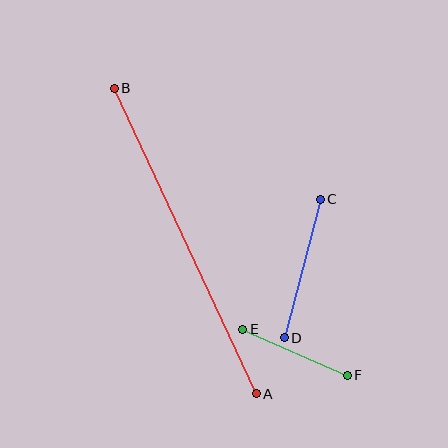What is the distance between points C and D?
The distance is approximately 143 pixels.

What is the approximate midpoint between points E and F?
The midpoint is at approximately (295, 352) pixels.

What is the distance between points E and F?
The distance is approximately 114 pixels.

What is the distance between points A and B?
The distance is approximately 337 pixels.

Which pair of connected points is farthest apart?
Points A and B are farthest apart.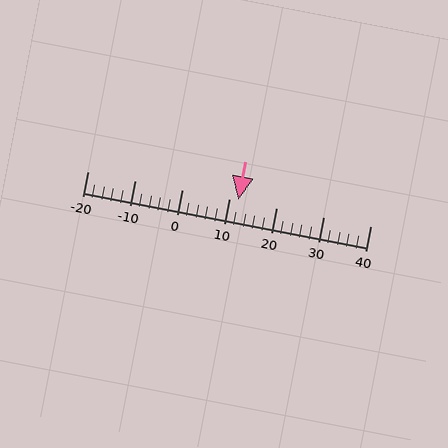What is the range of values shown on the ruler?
The ruler shows values from -20 to 40.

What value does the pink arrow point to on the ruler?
The pink arrow points to approximately 12.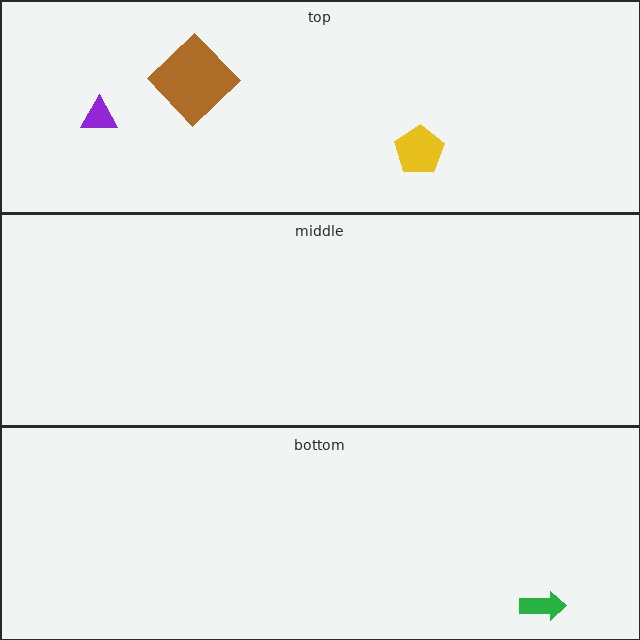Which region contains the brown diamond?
The top region.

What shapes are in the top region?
The purple triangle, the yellow pentagon, the brown diamond.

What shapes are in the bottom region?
The green arrow.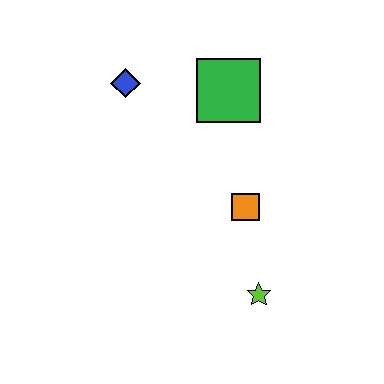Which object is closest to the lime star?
The orange square is closest to the lime star.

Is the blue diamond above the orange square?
Yes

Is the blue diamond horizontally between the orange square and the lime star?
No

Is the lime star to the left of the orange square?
No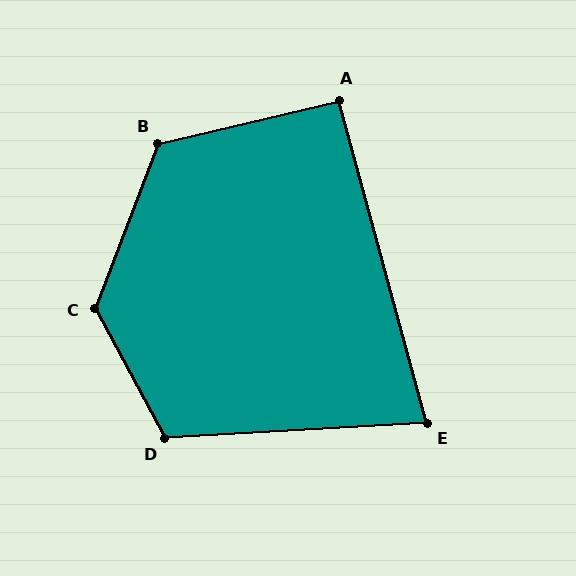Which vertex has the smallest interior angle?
E, at approximately 78 degrees.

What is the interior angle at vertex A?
Approximately 92 degrees (approximately right).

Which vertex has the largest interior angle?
C, at approximately 131 degrees.